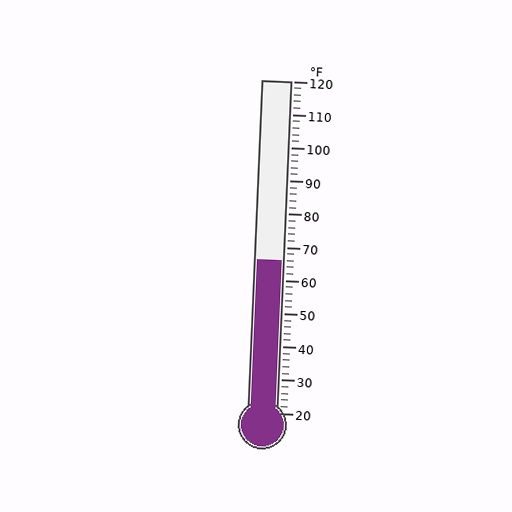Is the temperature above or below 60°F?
The temperature is above 60°F.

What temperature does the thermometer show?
The thermometer shows approximately 66°F.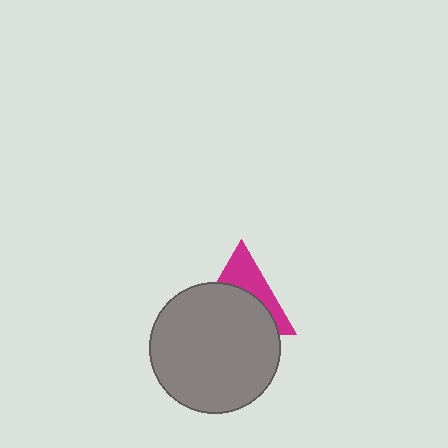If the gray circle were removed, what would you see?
You would see the complete magenta triangle.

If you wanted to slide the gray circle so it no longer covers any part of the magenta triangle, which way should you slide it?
Slide it down — that is the most direct way to separate the two shapes.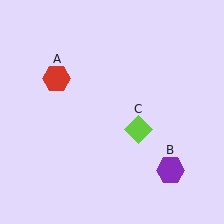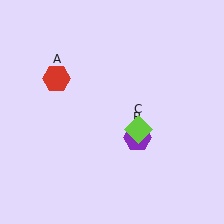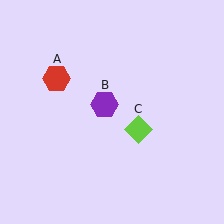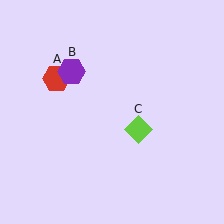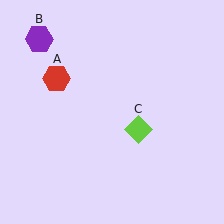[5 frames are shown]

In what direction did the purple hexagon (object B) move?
The purple hexagon (object B) moved up and to the left.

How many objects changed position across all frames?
1 object changed position: purple hexagon (object B).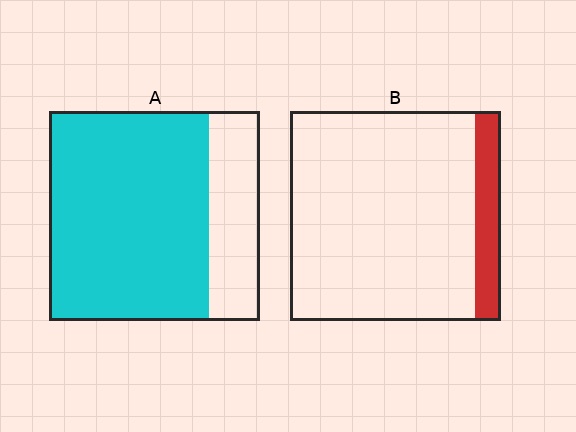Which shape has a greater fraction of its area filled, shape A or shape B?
Shape A.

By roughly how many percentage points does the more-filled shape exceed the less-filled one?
By roughly 65 percentage points (A over B).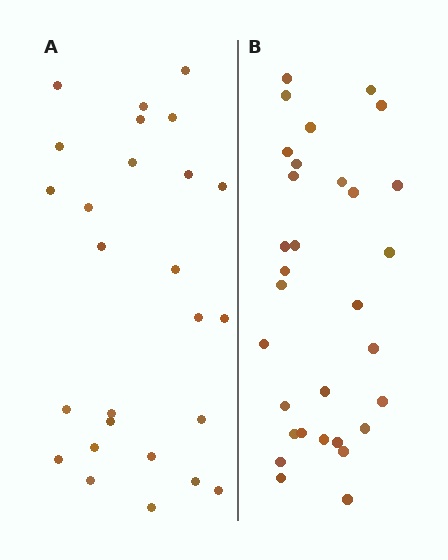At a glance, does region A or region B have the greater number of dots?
Region B (the right region) has more dots.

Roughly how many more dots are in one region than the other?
Region B has about 5 more dots than region A.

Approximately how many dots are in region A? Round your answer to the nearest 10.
About 30 dots. (The exact count is 26, which rounds to 30.)